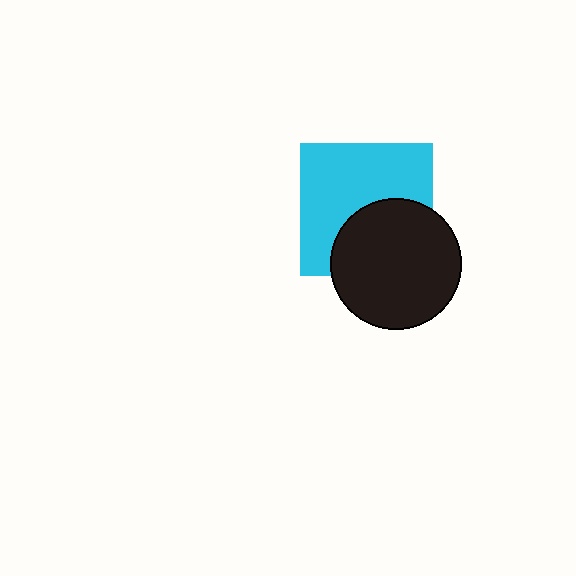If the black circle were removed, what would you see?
You would see the complete cyan square.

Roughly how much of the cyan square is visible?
About half of it is visible (roughly 61%).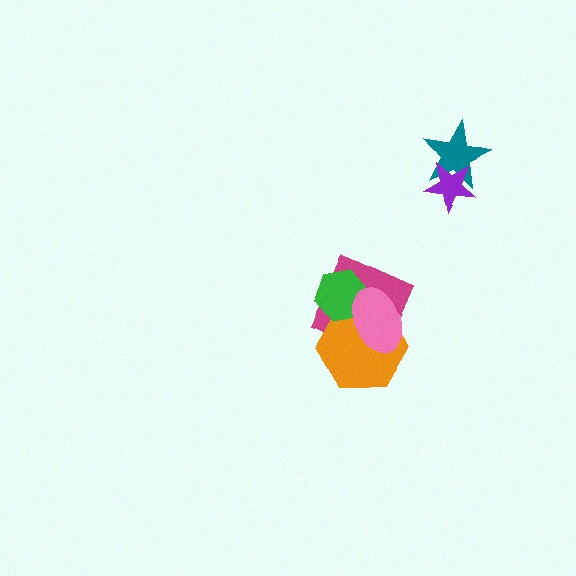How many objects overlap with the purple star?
1 object overlaps with the purple star.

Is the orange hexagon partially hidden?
Yes, it is partially covered by another shape.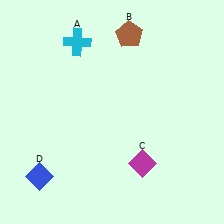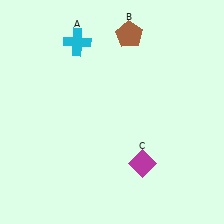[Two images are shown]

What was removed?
The blue diamond (D) was removed in Image 2.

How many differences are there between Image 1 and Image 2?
There is 1 difference between the two images.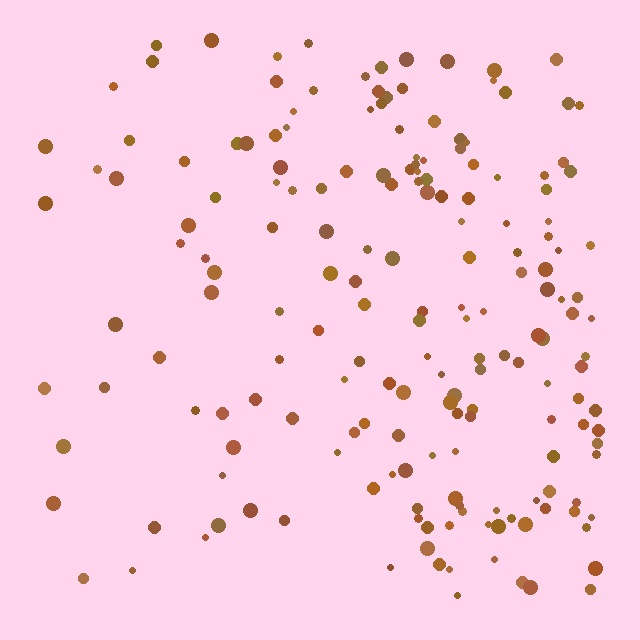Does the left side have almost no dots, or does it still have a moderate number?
Still a moderate number, just noticeably fewer than the right.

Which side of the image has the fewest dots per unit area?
The left.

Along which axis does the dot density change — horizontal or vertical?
Horizontal.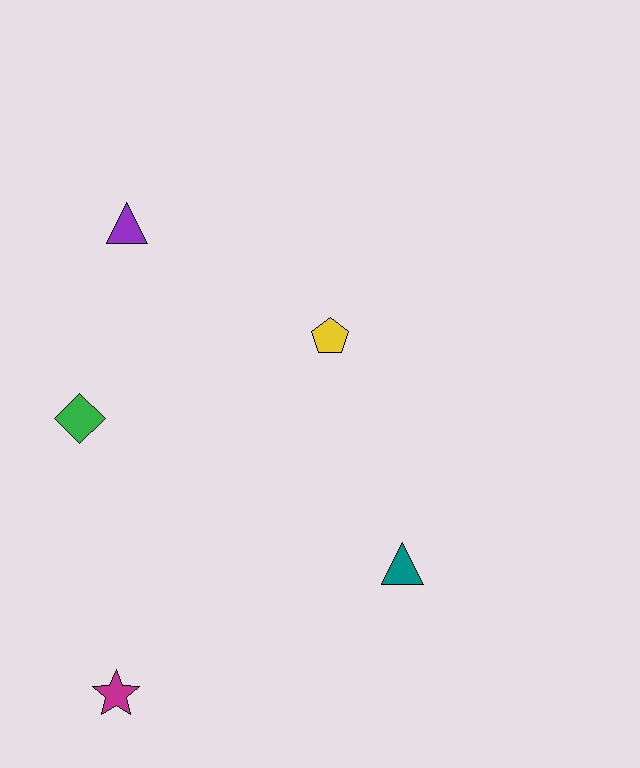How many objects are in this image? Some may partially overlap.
There are 5 objects.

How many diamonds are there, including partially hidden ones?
There is 1 diamond.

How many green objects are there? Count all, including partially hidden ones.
There is 1 green object.